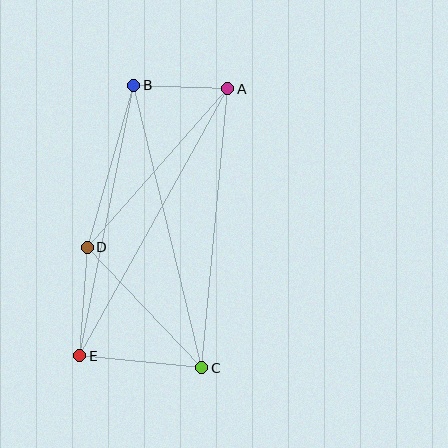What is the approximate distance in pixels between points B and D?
The distance between B and D is approximately 169 pixels.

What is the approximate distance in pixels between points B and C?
The distance between B and C is approximately 291 pixels.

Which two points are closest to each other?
Points A and B are closest to each other.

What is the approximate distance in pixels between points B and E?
The distance between B and E is approximately 276 pixels.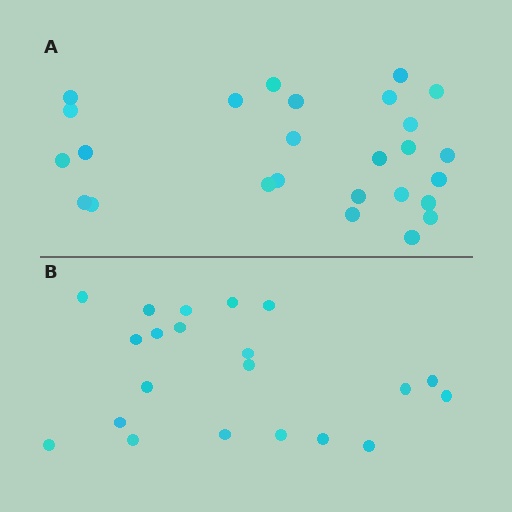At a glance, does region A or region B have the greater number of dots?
Region A (the top region) has more dots.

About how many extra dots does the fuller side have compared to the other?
Region A has about 5 more dots than region B.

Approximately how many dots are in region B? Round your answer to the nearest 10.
About 20 dots. (The exact count is 21, which rounds to 20.)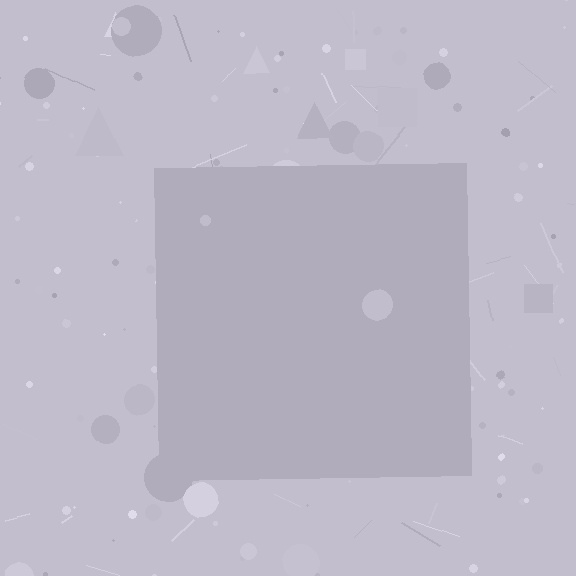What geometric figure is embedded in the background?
A square is embedded in the background.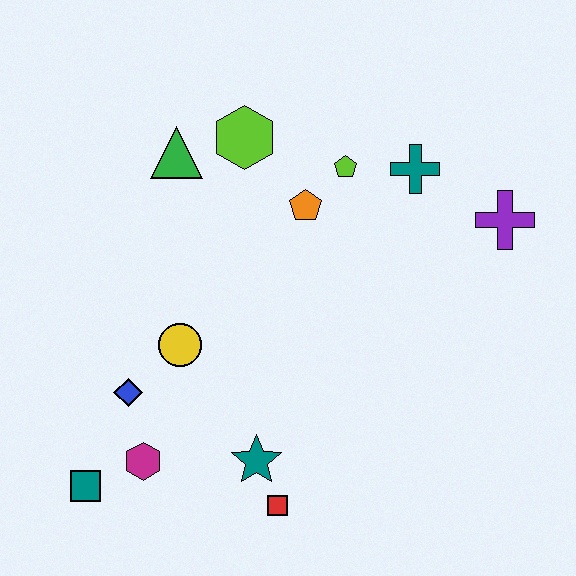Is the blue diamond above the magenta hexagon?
Yes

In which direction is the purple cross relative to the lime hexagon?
The purple cross is to the right of the lime hexagon.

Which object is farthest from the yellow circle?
The purple cross is farthest from the yellow circle.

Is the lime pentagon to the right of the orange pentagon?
Yes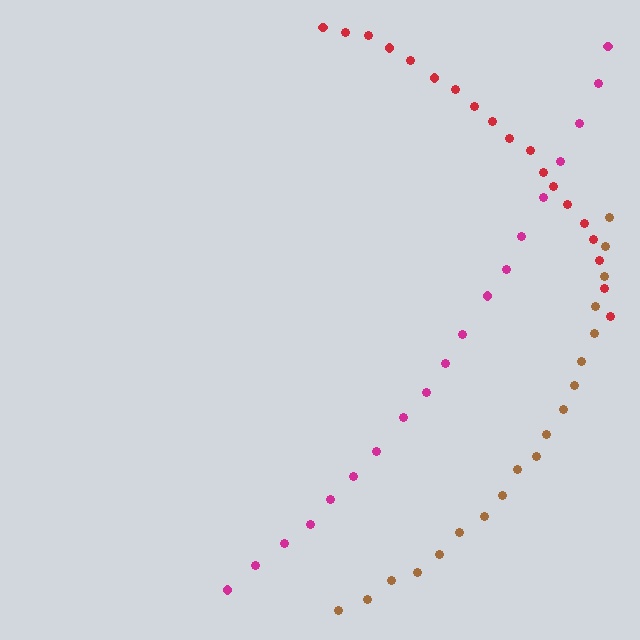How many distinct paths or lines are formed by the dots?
There are 3 distinct paths.